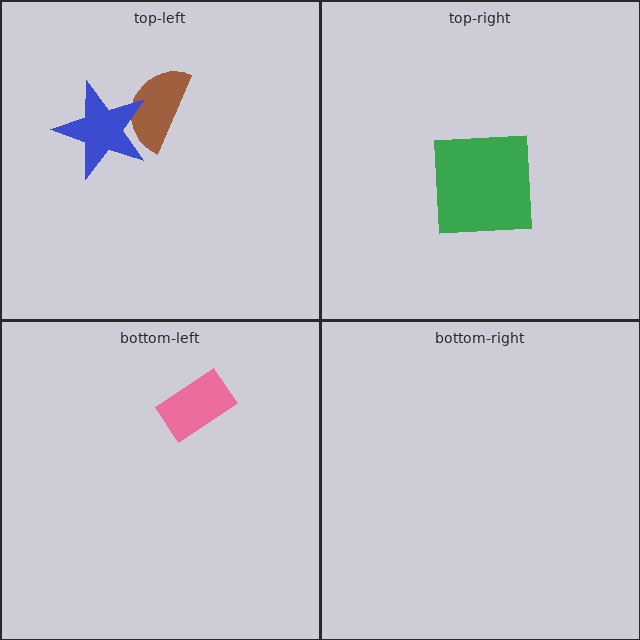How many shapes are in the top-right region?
1.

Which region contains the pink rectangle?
The bottom-left region.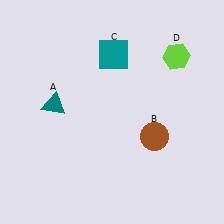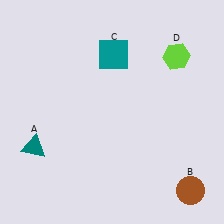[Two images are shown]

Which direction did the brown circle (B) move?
The brown circle (B) moved down.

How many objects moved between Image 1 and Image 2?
2 objects moved between the two images.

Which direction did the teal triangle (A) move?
The teal triangle (A) moved down.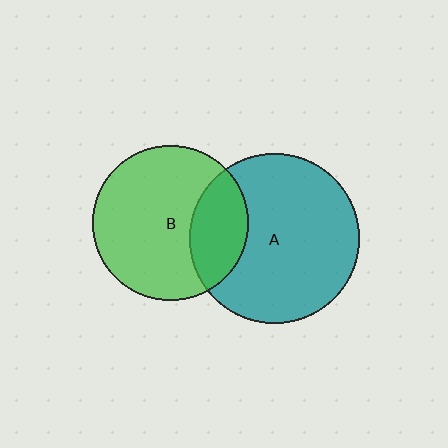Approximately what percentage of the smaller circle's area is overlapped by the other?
Approximately 25%.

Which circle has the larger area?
Circle A (teal).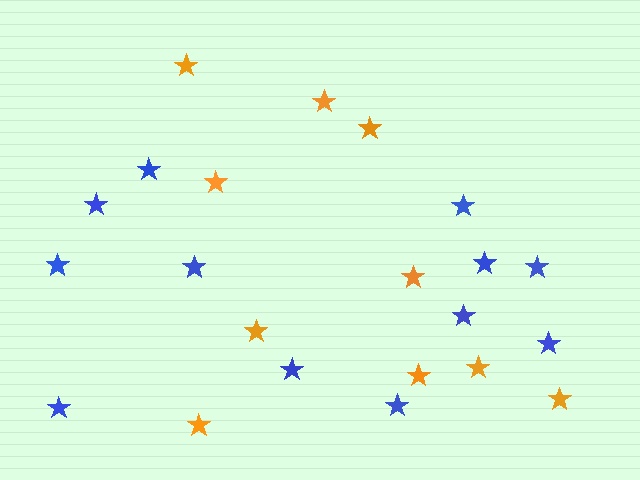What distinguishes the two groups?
There are 2 groups: one group of orange stars (10) and one group of blue stars (12).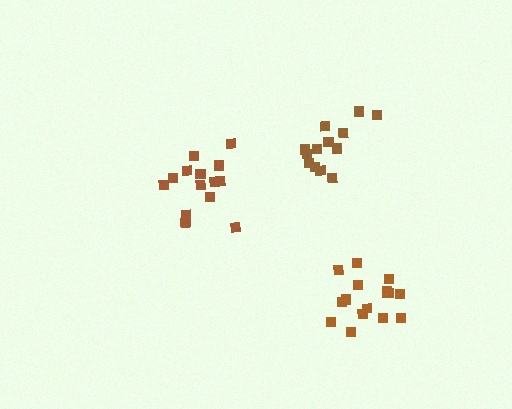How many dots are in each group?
Group 1: 13 dots, Group 2: 14 dots, Group 3: 16 dots (43 total).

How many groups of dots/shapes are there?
There are 3 groups.